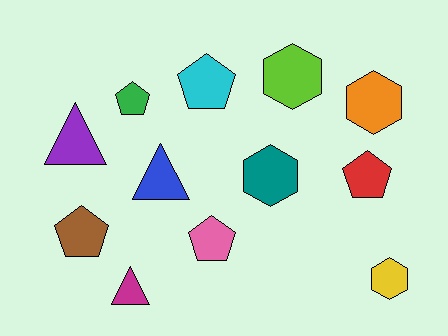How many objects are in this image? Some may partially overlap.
There are 12 objects.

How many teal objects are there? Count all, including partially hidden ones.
There is 1 teal object.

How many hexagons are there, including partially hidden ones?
There are 4 hexagons.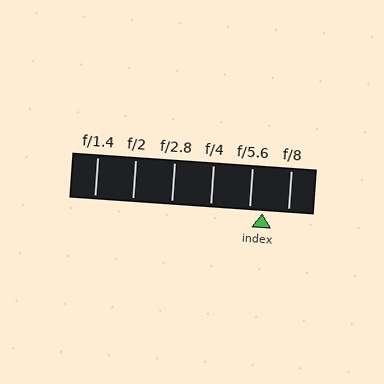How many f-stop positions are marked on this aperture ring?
There are 6 f-stop positions marked.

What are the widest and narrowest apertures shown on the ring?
The widest aperture shown is f/1.4 and the narrowest is f/8.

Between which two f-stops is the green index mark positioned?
The index mark is between f/5.6 and f/8.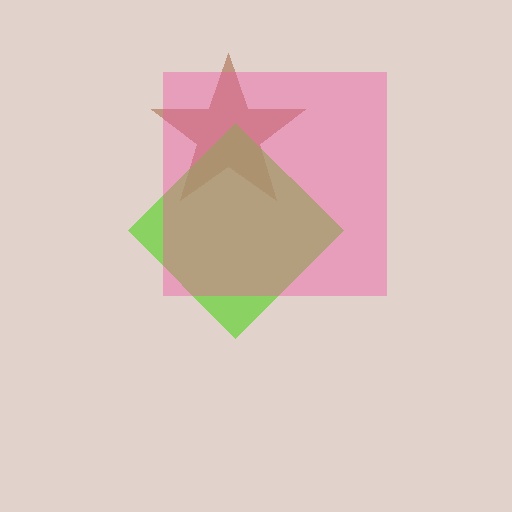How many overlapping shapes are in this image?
There are 3 overlapping shapes in the image.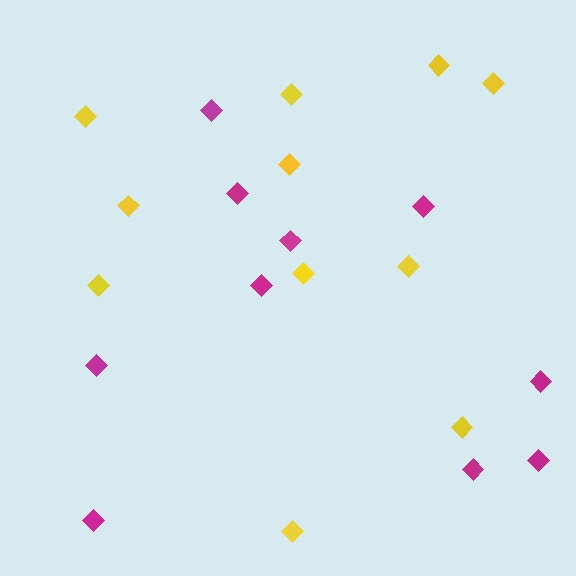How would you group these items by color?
There are 2 groups: one group of yellow diamonds (11) and one group of magenta diamonds (10).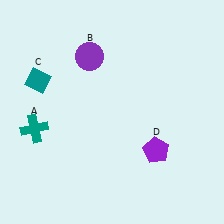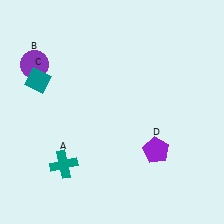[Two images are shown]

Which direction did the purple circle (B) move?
The purple circle (B) moved left.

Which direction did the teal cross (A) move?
The teal cross (A) moved down.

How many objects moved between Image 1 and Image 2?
2 objects moved between the two images.